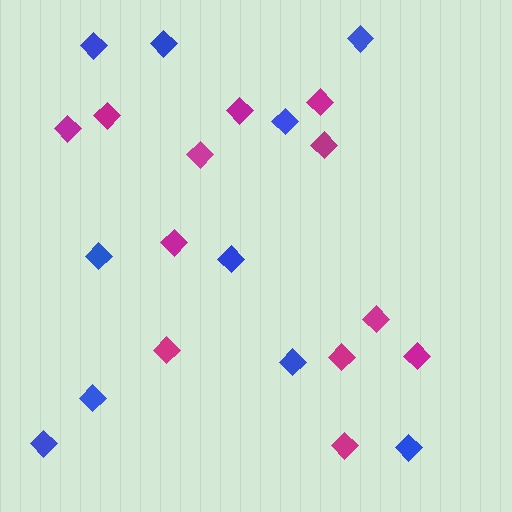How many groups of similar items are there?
There are 2 groups: one group of blue diamonds (10) and one group of magenta diamonds (12).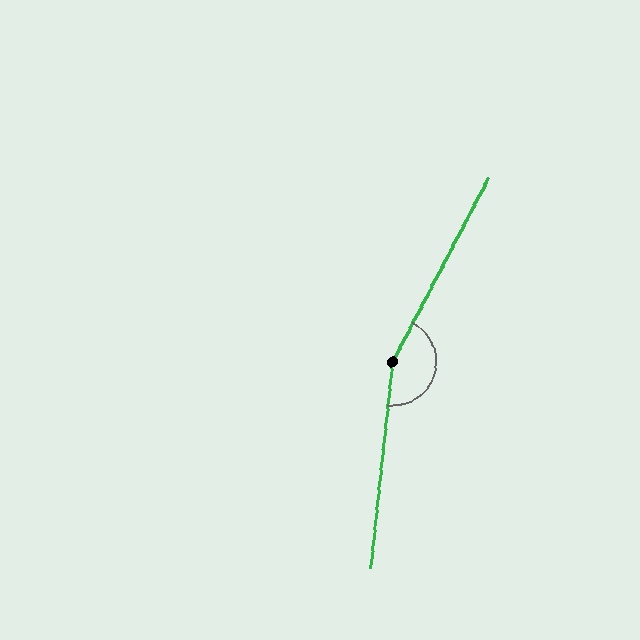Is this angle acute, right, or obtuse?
It is obtuse.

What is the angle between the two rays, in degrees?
Approximately 159 degrees.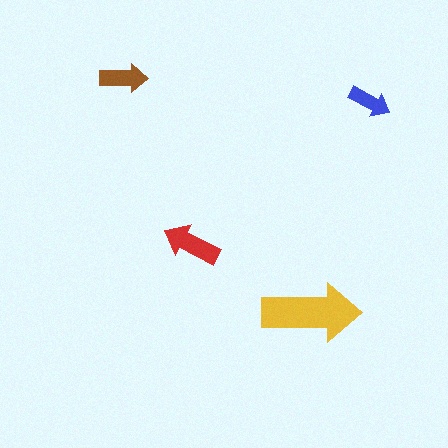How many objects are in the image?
There are 4 objects in the image.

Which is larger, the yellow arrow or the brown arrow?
The yellow one.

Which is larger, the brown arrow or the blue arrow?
The brown one.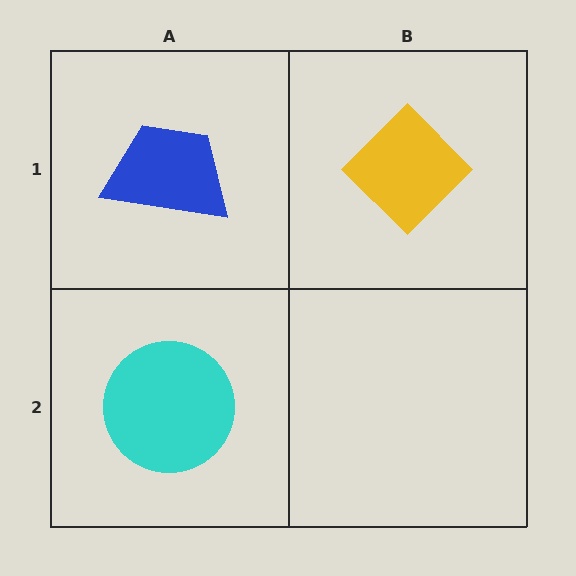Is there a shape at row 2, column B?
No, that cell is empty.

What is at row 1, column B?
A yellow diamond.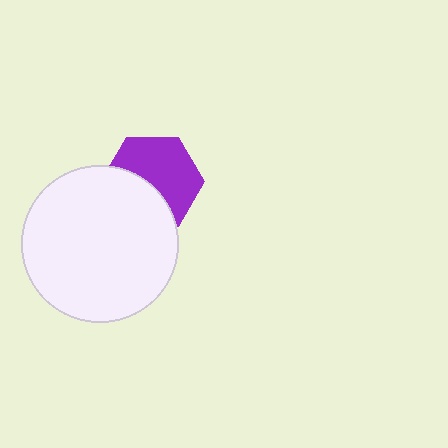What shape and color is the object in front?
The object in front is a white circle.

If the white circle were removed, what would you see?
You would see the complete purple hexagon.